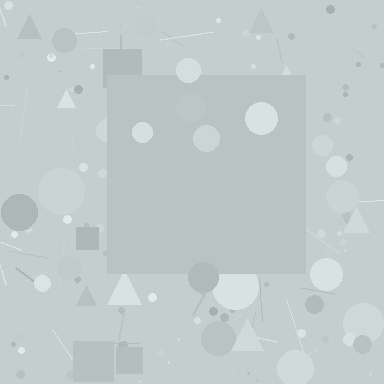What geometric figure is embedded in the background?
A square is embedded in the background.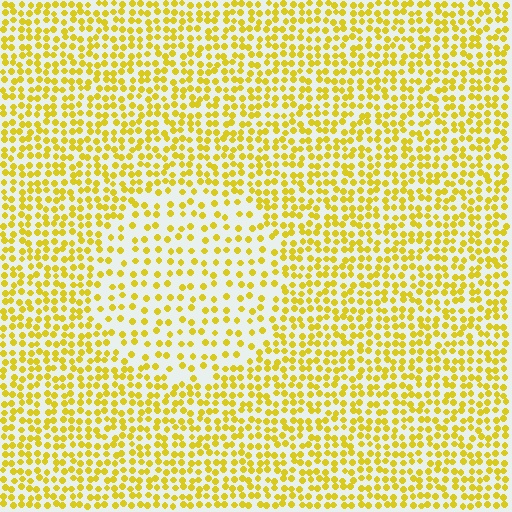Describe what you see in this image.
The image contains small yellow elements arranged at two different densities. A circle-shaped region is visible where the elements are less densely packed than the surrounding area.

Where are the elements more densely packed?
The elements are more densely packed outside the circle boundary.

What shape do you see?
I see a circle.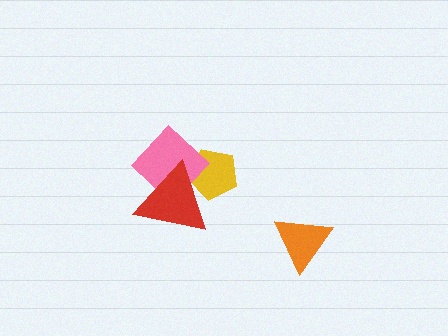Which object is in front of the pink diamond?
The red triangle is in front of the pink diamond.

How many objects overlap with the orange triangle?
0 objects overlap with the orange triangle.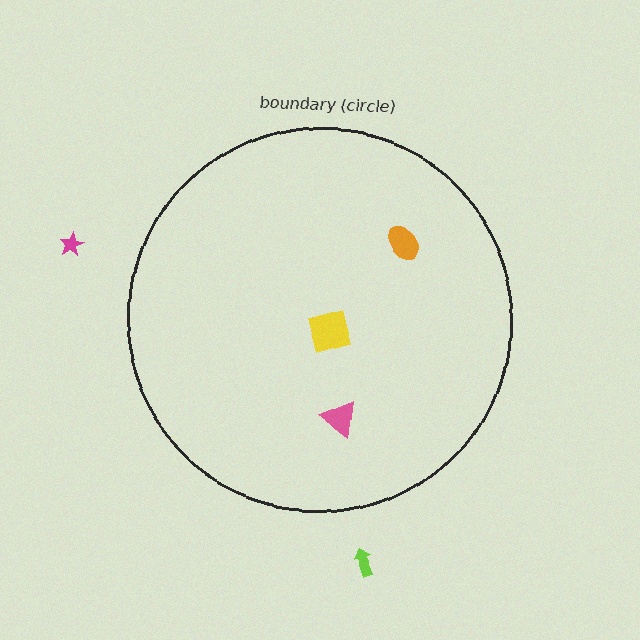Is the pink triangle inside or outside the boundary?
Inside.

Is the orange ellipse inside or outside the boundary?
Inside.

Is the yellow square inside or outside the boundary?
Inside.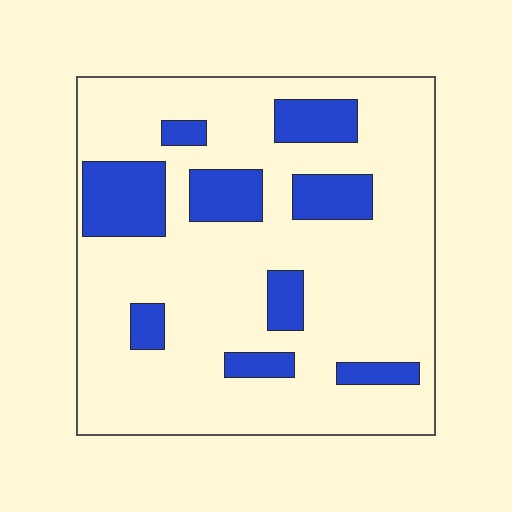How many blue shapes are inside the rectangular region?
9.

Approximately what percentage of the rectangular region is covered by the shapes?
Approximately 20%.